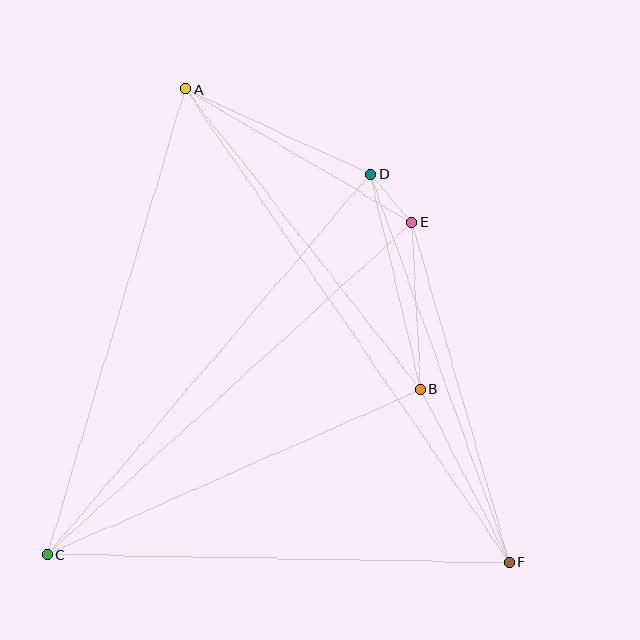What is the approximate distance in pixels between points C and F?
The distance between C and F is approximately 462 pixels.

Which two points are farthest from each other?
Points A and F are farthest from each other.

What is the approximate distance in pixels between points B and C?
The distance between B and C is approximately 408 pixels.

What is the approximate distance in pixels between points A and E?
The distance between A and E is approximately 263 pixels.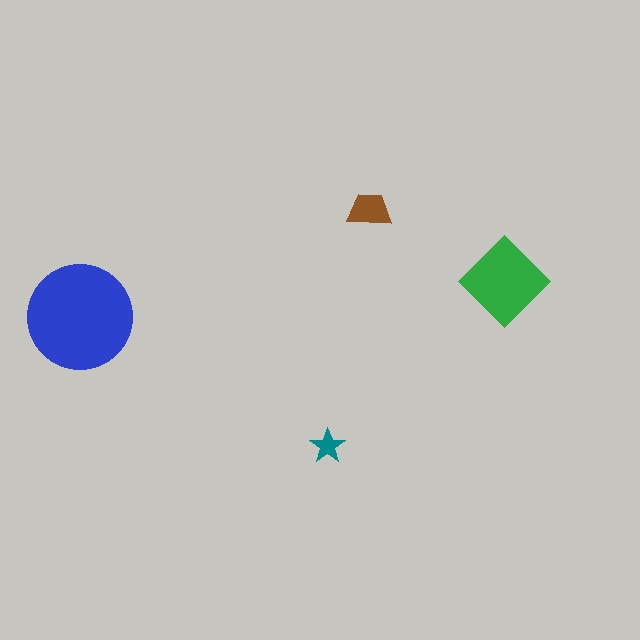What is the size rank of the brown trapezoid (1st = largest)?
3rd.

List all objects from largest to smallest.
The blue circle, the green diamond, the brown trapezoid, the teal star.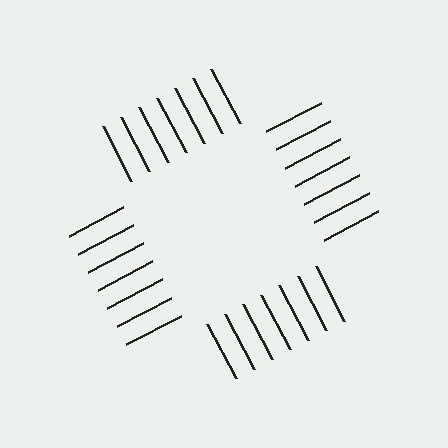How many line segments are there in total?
28 — 7 along each of the 4 edges.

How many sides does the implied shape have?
4 sides — the line-ends trace a square.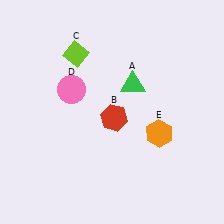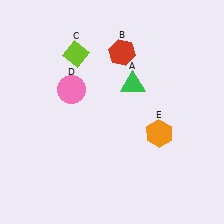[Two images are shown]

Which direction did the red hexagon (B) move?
The red hexagon (B) moved up.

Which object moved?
The red hexagon (B) moved up.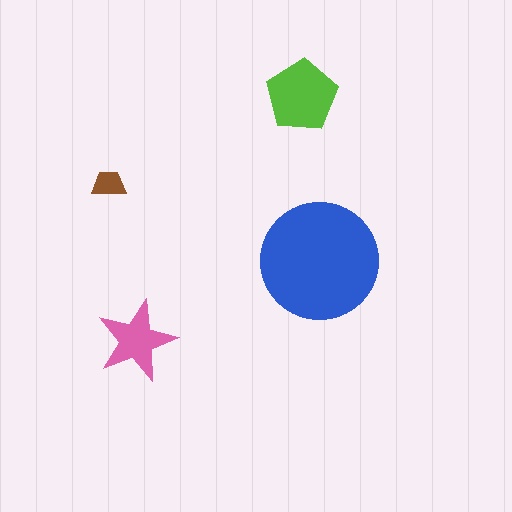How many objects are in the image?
There are 4 objects in the image.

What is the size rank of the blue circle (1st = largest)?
1st.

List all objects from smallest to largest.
The brown trapezoid, the pink star, the lime pentagon, the blue circle.